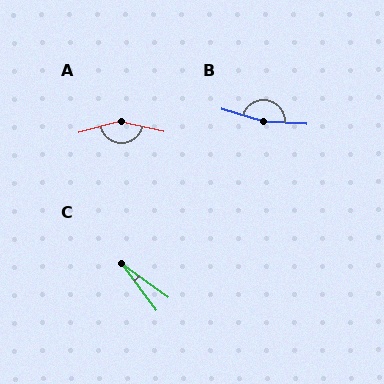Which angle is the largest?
B, at approximately 166 degrees.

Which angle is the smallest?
C, at approximately 18 degrees.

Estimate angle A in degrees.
Approximately 152 degrees.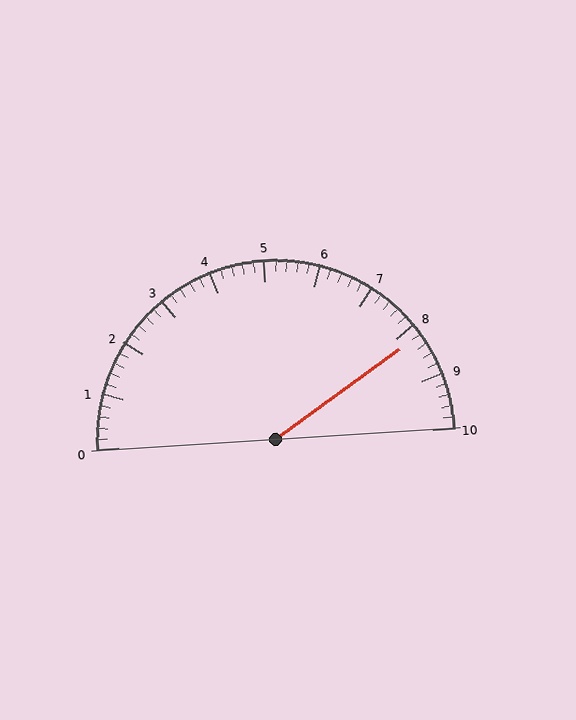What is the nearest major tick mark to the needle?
The nearest major tick mark is 8.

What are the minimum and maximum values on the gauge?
The gauge ranges from 0 to 10.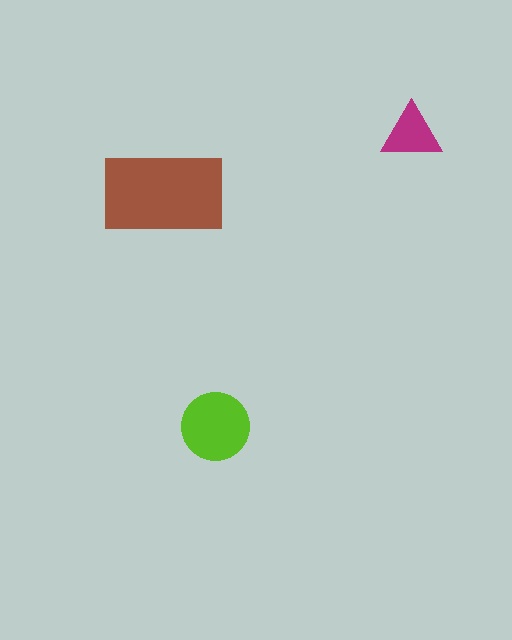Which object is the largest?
The brown rectangle.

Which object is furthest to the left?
The brown rectangle is leftmost.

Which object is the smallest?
The magenta triangle.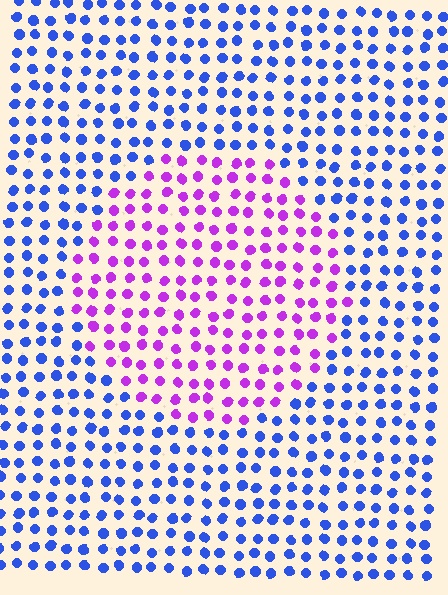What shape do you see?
I see a circle.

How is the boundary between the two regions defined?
The boundary is defined purely by a slight shift in hue (about 61 degrees). Spacing, size, and orientation are identical on both sides.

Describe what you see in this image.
The image is filled with small blue elements in a uniform arrangement. A circle-shaped region is visible where the elements are tinted to a slightly different hue, forming a subtle color boundary.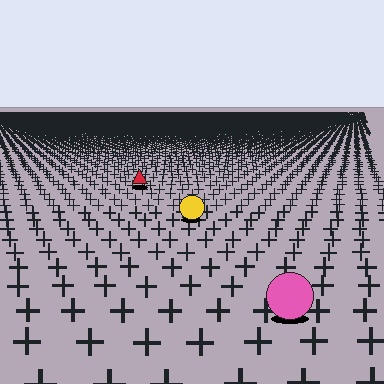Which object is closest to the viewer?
The pink circle is closest. The texture marks near it are larger and more spread out.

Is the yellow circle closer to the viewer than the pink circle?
No. The pink circle is closer — you can tell from the texture gradient: the ground texture is coarser near it.